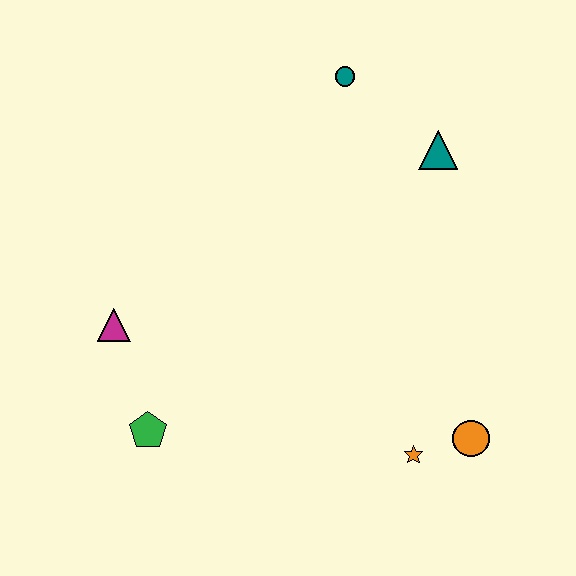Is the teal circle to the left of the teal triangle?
Yes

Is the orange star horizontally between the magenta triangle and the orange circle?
Yes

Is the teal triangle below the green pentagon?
No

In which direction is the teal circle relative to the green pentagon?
The teal circle is above the green pentagon.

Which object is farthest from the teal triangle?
The green pentagon is farthest from the teal triangle.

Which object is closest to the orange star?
The orange circle is closest to the orange star.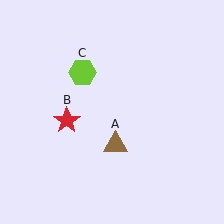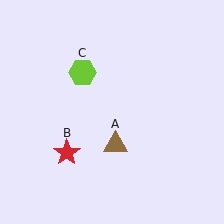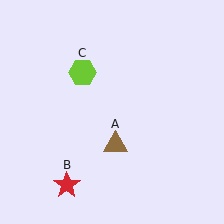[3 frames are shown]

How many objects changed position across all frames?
1 object changed position: red star (object B).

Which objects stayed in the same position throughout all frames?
Brown triangle (object A) and lime hexagon (object C) remained stationary.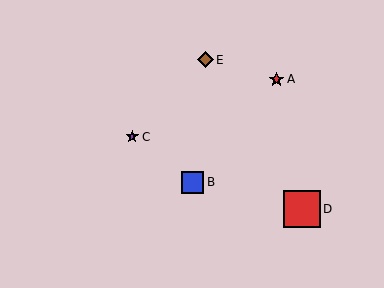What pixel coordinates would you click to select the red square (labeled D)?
Click at (302, 209) to select the red square D.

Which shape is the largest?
The red square (labeled D) is the largest.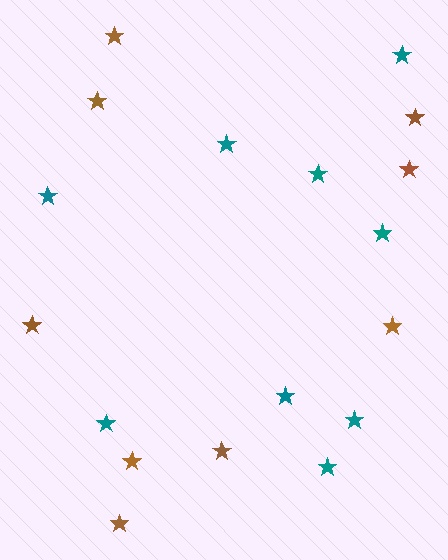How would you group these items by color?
There are 2 groups: one group of brown stars (9) and one group of teal stars (9).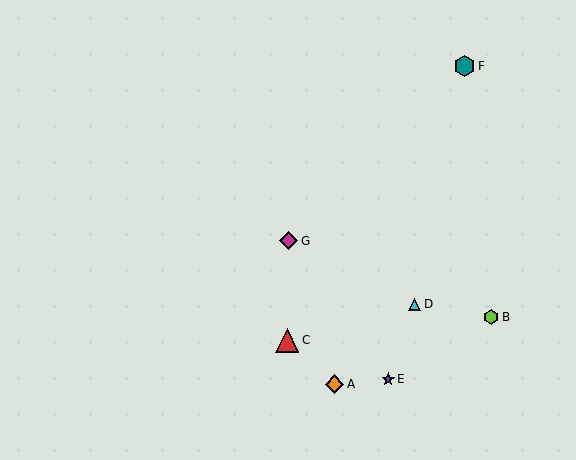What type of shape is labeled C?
Shape C is a red triangle.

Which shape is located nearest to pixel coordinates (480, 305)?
The lime hexagon (labeled B) at (491, 317) is nearest to that location.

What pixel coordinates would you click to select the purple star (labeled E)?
Click at (388, 379) to select the purple star E.